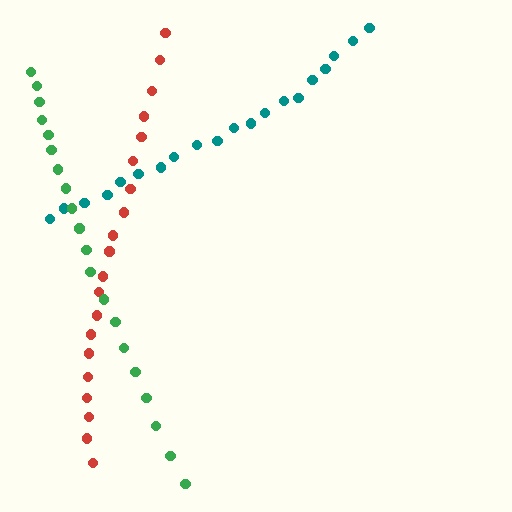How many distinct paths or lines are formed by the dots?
There are 3 distinct paths.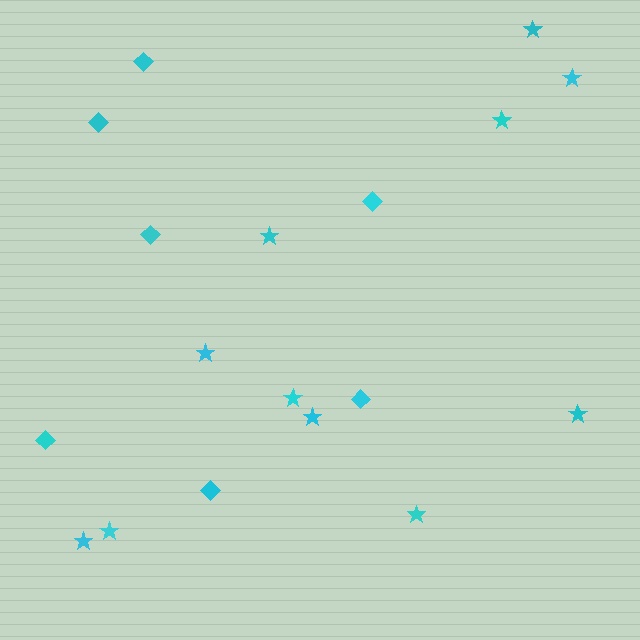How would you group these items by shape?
There are 2 groups: one group of diamonds (7) and one group of stars (11).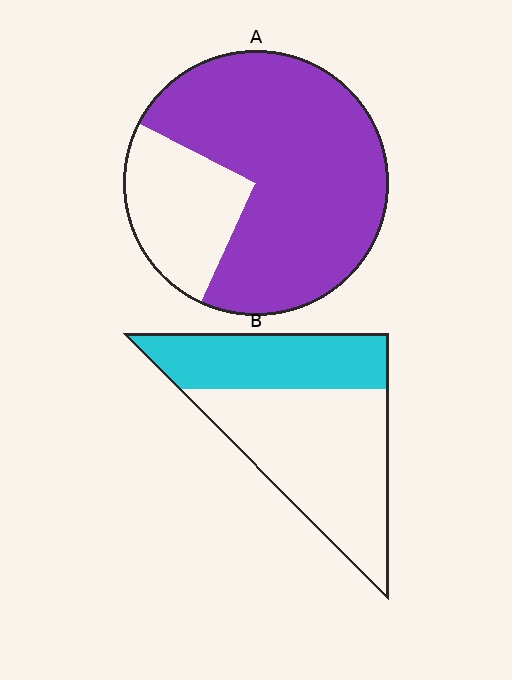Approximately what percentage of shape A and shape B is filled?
A is approximately 75% and B is approximately 35%.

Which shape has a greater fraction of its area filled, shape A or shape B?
Shape A.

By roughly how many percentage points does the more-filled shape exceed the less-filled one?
By roughly 35 percentage points (A over B).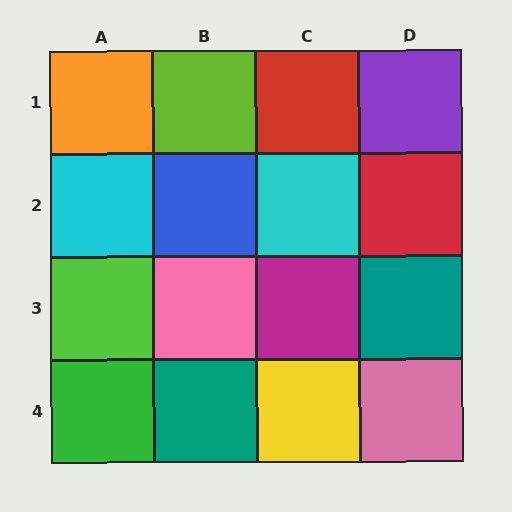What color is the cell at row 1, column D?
Purple.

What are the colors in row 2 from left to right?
Cyan, blue, cyan, red.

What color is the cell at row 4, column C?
Yellow.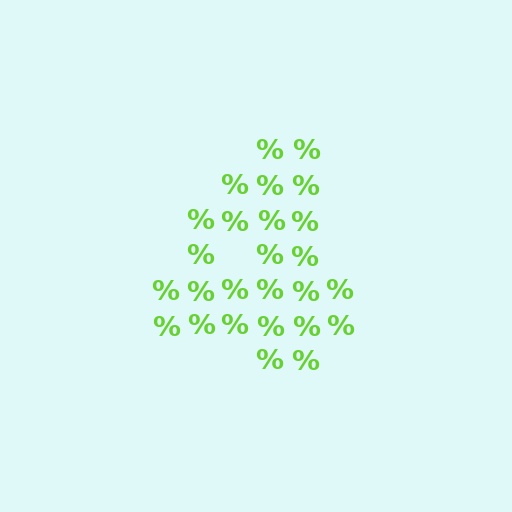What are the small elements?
The small elements are percent signs.